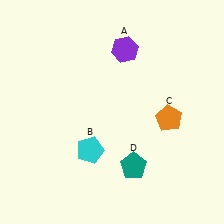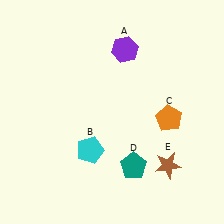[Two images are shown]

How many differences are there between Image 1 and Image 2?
There is 1 difference between the two images.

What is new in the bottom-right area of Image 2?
A brown star (E) was added in the bottom-right area of Image 2.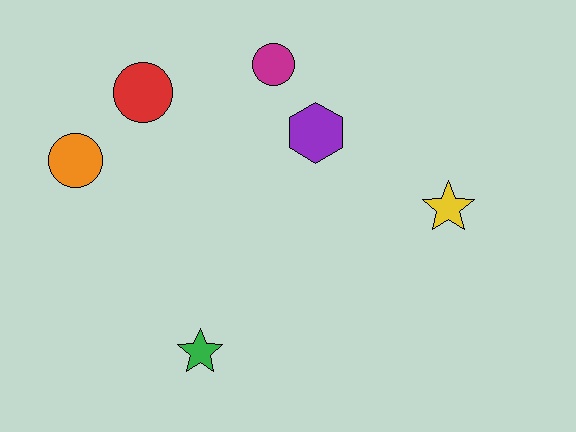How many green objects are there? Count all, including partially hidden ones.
There is 1 green object.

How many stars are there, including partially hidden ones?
There are 2 stars.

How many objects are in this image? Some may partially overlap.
There are 6 objects.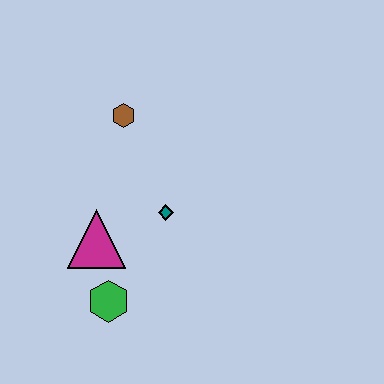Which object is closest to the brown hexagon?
The teal diamond is closest to the brown hexagon.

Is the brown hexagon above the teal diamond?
Yes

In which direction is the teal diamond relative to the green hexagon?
The teal diamond is above the green hexagon.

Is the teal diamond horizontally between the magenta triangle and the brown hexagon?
No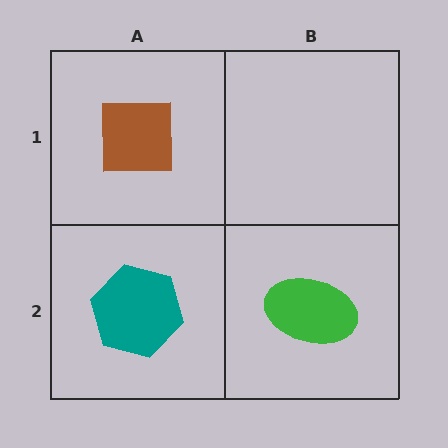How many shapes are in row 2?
2 shapes.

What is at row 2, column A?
A teal hexagon.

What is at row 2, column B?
A green ellipse.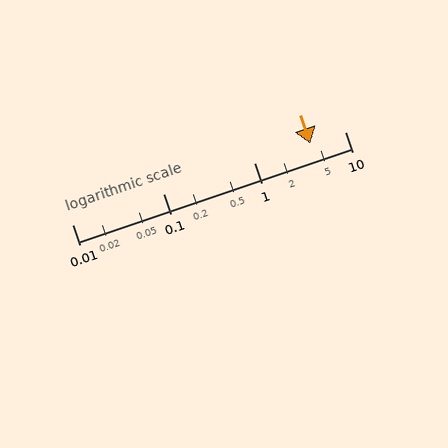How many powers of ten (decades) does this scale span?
The scale spans 3 decades, from 0.01 to 10.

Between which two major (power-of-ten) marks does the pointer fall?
The pointer is between 1 and 10.